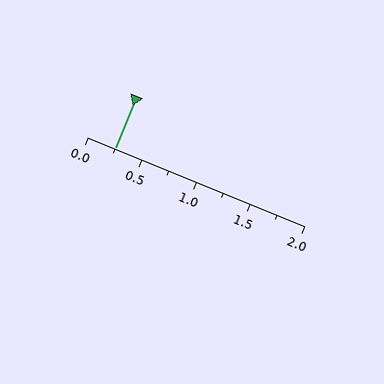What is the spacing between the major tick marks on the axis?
The major ticks are spaced 0.5 apart.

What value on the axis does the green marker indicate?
The marker indicates approximately 0.25.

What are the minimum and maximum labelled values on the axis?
The axis runs from 0.0 to 2.0.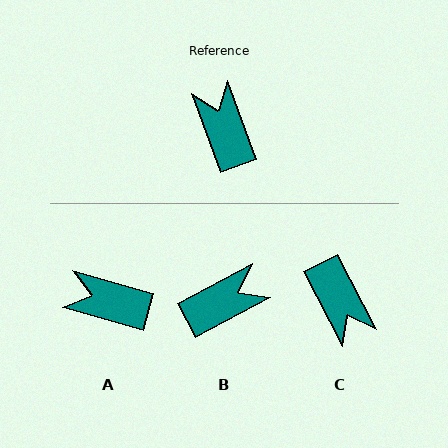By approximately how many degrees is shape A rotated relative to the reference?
Approximately 54 degrees counter-clockwise.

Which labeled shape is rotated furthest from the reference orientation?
C, about 172 degrees away.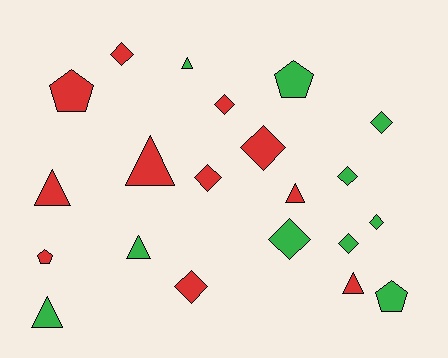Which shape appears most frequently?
Diamond, with 10 objects.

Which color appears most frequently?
Red, with 11 objects.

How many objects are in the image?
There are 21 objects.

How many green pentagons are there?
There are 2 green pentagons.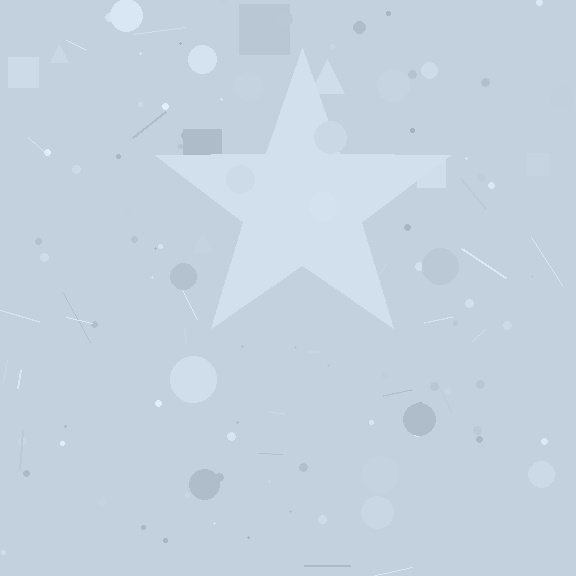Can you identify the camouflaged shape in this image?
The camouflaged shape is a star.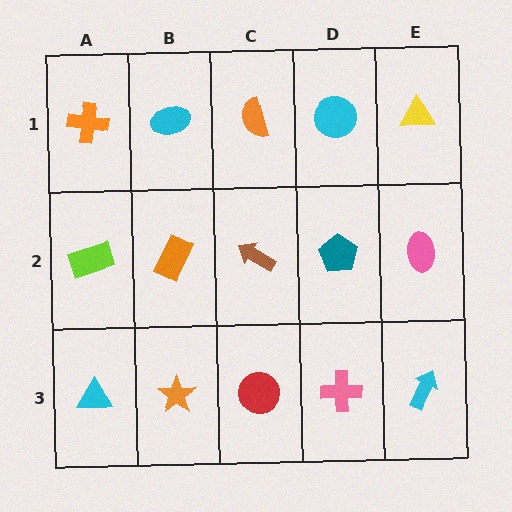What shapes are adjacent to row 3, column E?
A pink ellipse (row 2, column E), a pink cross (row 3, column D).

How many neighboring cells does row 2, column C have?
4.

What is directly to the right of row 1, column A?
A cyan ellipse.